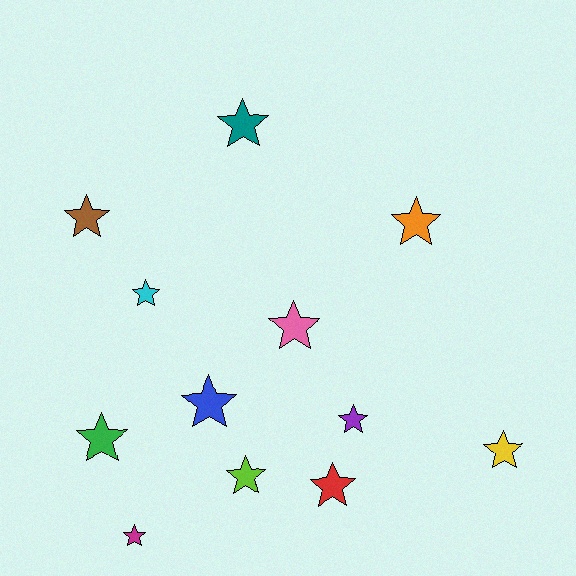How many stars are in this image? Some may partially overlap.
There are 12 stars.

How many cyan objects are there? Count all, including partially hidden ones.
There is 1 cyan object.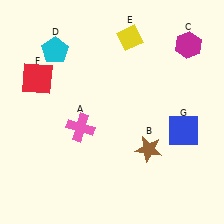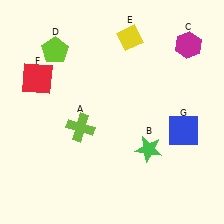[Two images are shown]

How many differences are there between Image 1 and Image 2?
There are 3 differences between the two images.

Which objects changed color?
A changed from pink to lime. B changed from brown to green. D changed from cyan to lime.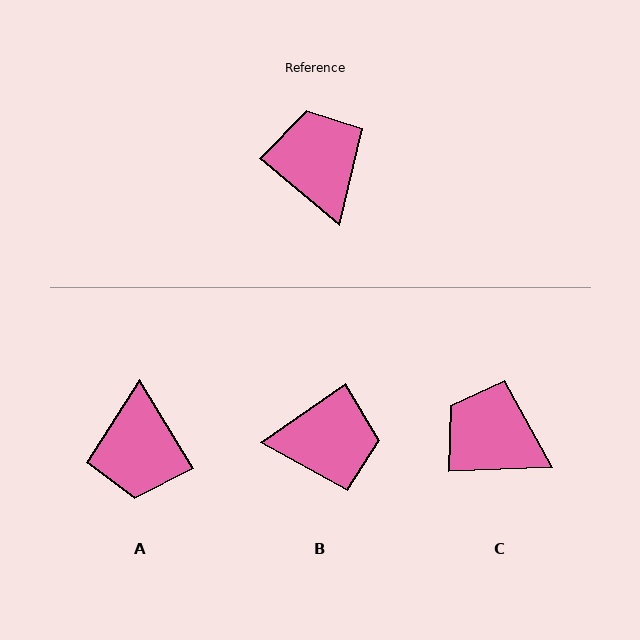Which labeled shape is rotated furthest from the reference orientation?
A, about 161 degrees away.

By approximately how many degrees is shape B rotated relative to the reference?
Approximately 105 degrees clockwise.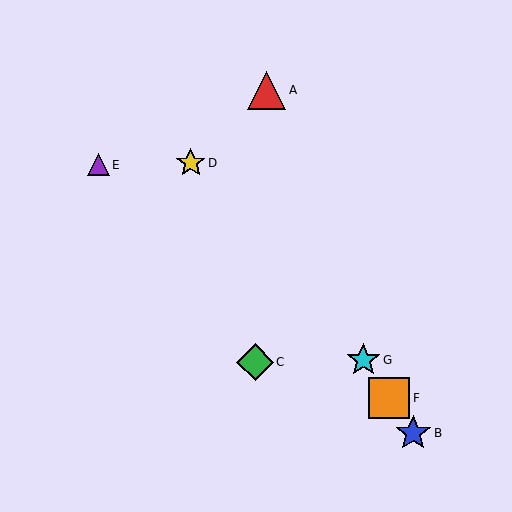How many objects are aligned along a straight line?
3 objects (B, F, G) are aligned along a straight line.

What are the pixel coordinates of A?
Object A is at (267, 90).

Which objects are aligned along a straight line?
Objects B, F, G are aligned along a straight line.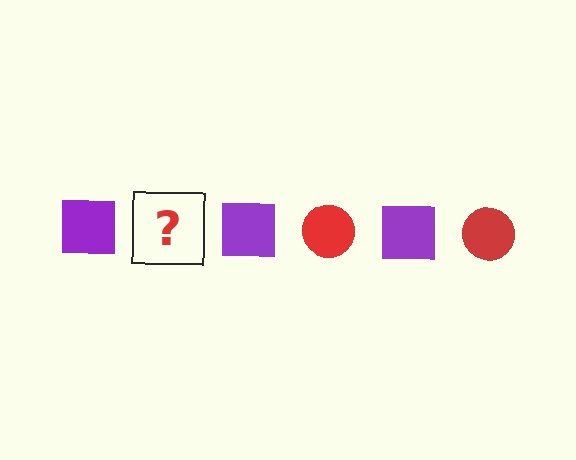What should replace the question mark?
The question mark should be replaced with a red circle.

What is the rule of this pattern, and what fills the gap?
The rule is that the pattern alternates between purple square and red circle. The gap should be filled with a red circle.